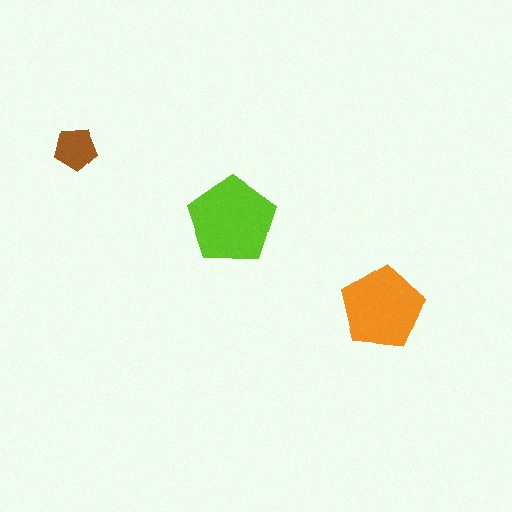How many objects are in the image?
There are 3 objects in the image.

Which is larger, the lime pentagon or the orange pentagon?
The lime one.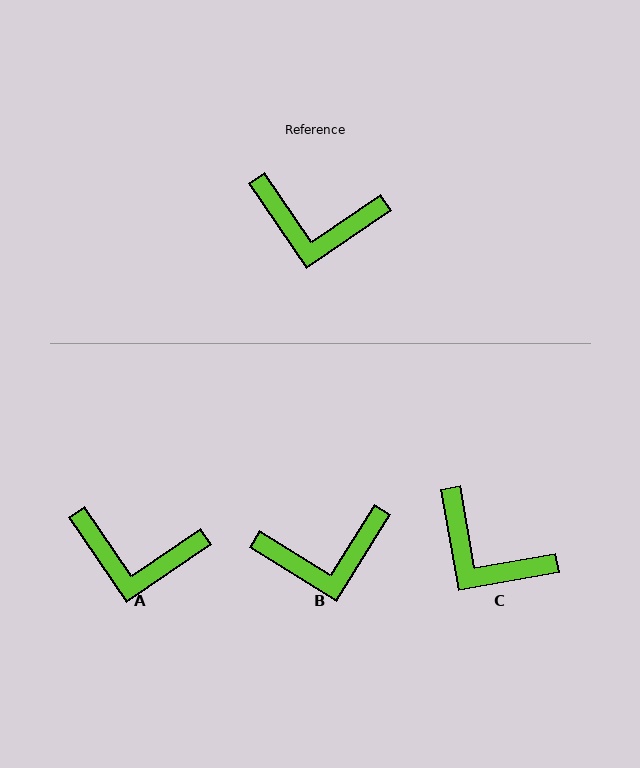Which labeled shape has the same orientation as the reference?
A.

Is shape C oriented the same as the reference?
No, it is off by about 25 degrees.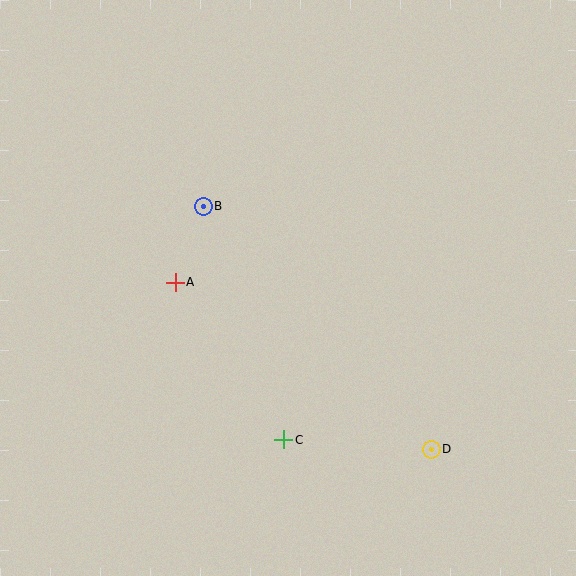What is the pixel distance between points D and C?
The distance between D and C is 147 pixels.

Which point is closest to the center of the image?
Point A at (175, 282) is closest to the center.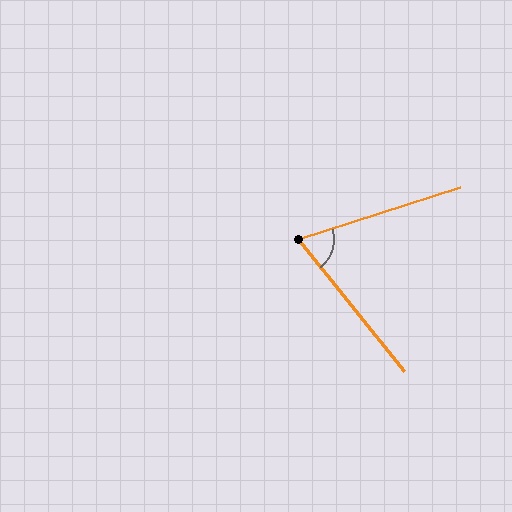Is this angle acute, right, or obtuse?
It is acute.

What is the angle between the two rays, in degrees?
Approximately 69 degrees.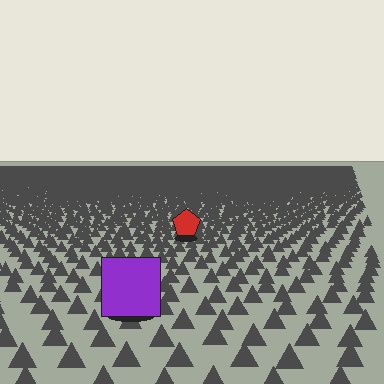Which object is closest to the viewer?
The purple square is closest. The texture marks near it are larger and more spread out.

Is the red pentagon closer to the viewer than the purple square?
No. The purple square is closer — you can tell from the texture gradient: the ground texture is coarser near it.